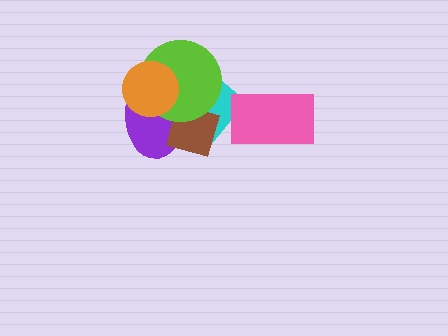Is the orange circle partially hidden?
No, no other shape covers it.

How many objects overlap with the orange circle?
3 objects overlap with the orange circle.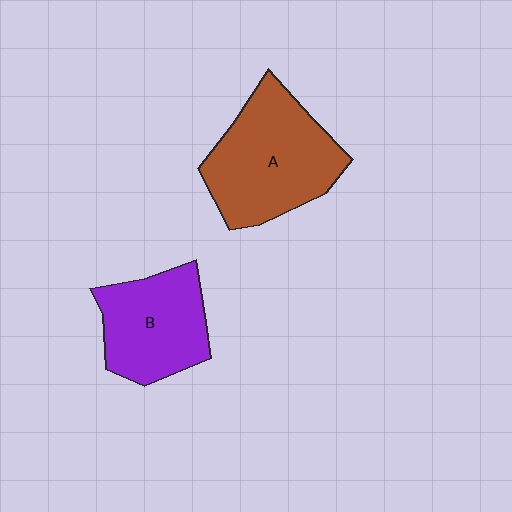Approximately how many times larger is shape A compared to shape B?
Approximately 1.3 times.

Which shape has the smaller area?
Shape B (purple).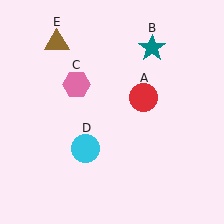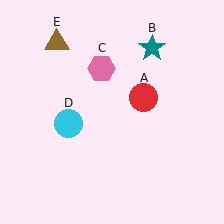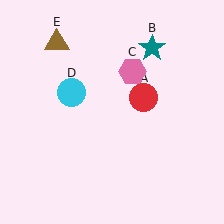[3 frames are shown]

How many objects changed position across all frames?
2 objects changed position: pink hexagon (object C), cyan circle (object D).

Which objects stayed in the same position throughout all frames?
Red circle (object A) and teal star (object B) and brown triangle (object E) remained stationary.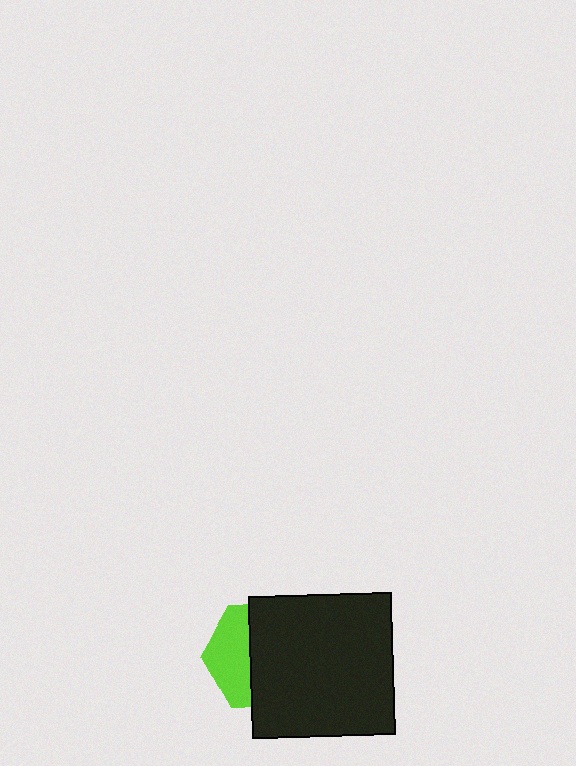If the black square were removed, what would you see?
You would see the complete lime hexagon.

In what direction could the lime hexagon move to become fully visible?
The lime hexagon could move left. That would shift it out from behind the black square entirely.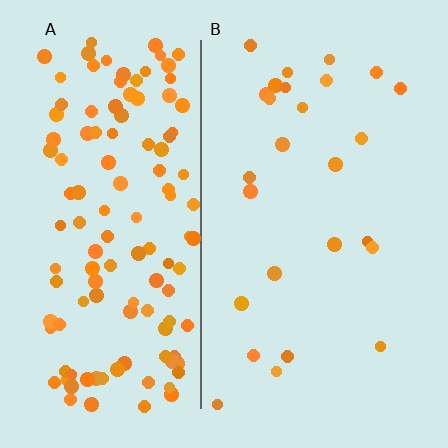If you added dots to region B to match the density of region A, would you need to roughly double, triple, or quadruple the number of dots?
Approximately quadruple.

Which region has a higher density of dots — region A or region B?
A (the left).